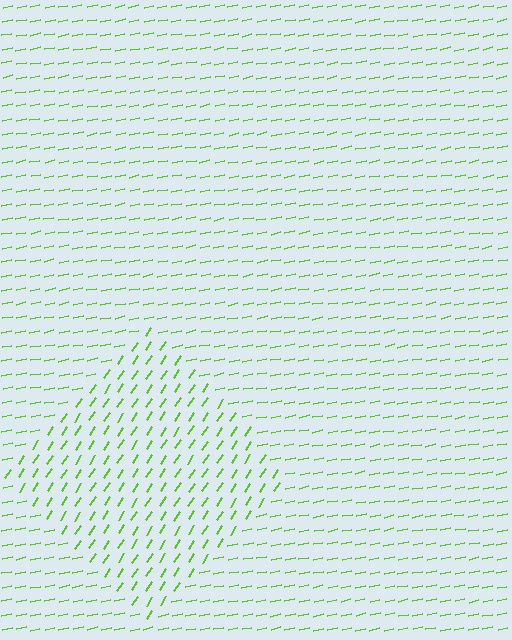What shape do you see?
I see a diamond.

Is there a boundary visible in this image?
Yes, there is a texture boundary formed by a change in line orientation.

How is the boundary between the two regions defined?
The boundary is defined purely by a change in line orientation (approximately 45 degrees difference). All lines are the same color and thickness.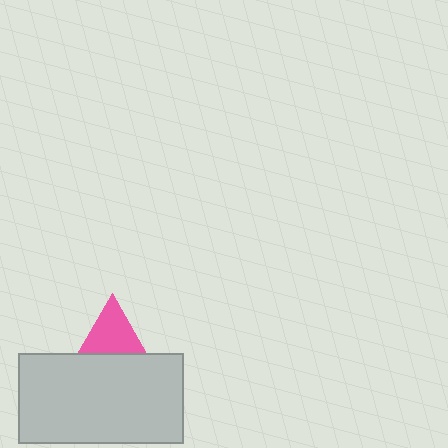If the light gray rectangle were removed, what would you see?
You would see the complete pink triangle.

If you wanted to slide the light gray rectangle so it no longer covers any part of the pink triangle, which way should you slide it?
Slide it down — that is the most direct way to separate the two shapes.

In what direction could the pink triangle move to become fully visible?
The pink triangle could move up. That would shift it out from behind the light gray rectangle entirely.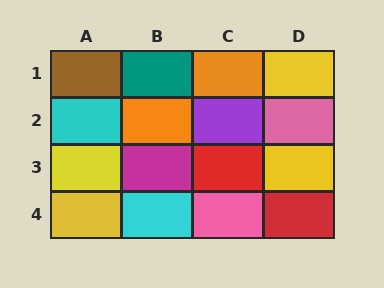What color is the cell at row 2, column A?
Cyan.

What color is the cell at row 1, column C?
Orange.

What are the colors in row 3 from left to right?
Yellow, magenta, red, yellow.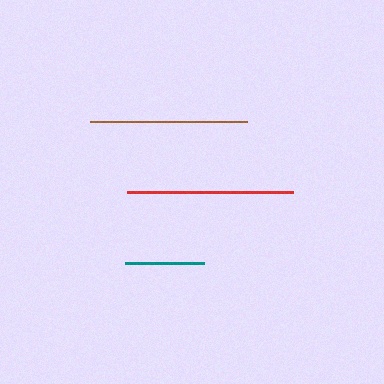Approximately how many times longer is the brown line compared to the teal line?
The brown line is approximately 2.0 times the length of the teal line.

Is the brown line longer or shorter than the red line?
The red line is longer than the brown line.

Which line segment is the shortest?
The teal line is the shortest at approximately 79 pixels.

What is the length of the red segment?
The red segment is approximately 166 pixels long.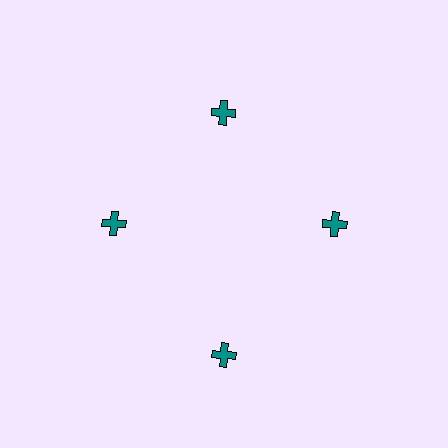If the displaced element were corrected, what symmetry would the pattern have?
It would have 4-fold rotational symmetry — the pattern would map onto itself every 90 degrees.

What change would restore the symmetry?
The symmetry would be restored by moving it inward, back onto the ring so that all 4 crosses sit at equal angles and equal distance from the center.